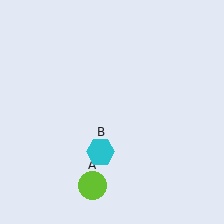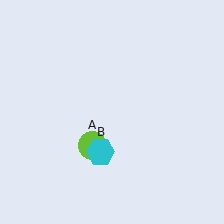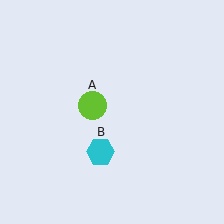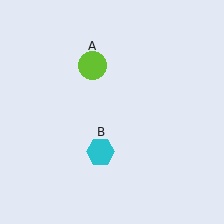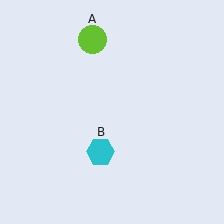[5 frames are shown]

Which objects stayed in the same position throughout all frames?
Cyan hexagon (object B) remained stationary.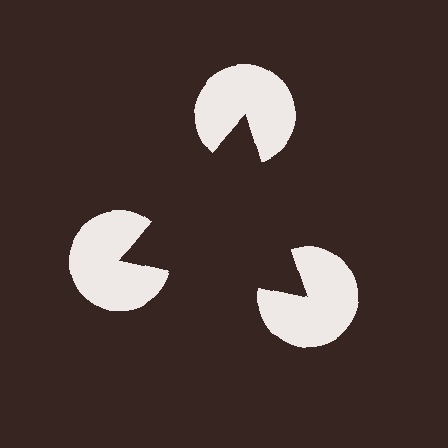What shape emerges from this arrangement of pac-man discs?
An illusory triangle — its edges are inferred from the aligned wedge cuts in the pac-man discs, not physically drawn.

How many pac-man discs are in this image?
There are 3 — one at each vertex of the illusory triangle.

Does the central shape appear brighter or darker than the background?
It typically appears slightly darker than the background, even though no actual brightness change is drawn.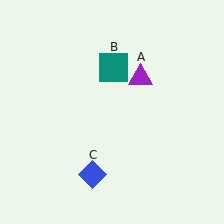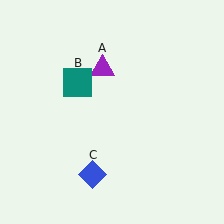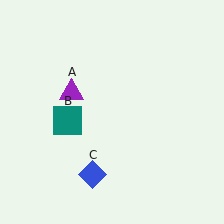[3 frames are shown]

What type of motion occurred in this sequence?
The purple triangle (object A), teal square (object B) rotated counterclockwise around the center of the scene.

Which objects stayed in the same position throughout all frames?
Blue diamond (object C) remained stationary.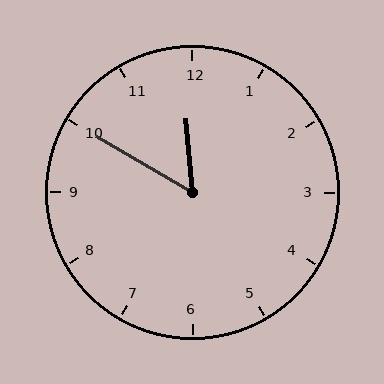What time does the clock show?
11:50.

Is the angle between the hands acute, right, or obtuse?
It is acute.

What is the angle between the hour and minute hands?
Approximately 55 degrees.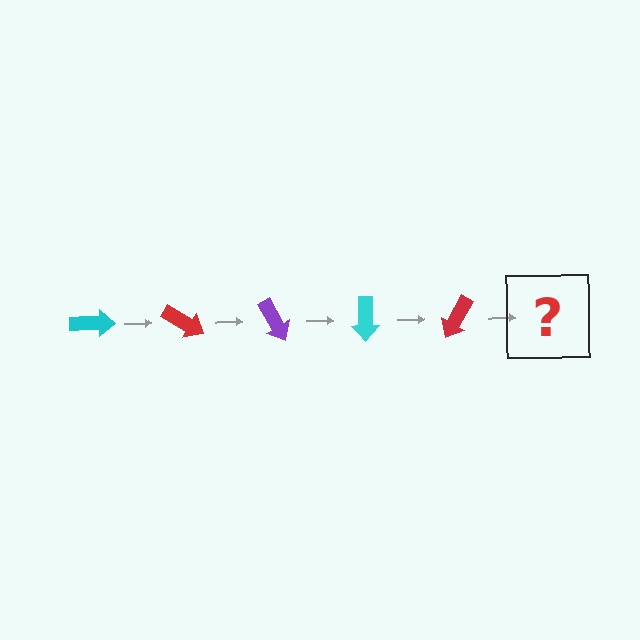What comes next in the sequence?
The next element should be a purple arrow, rotated 150 degrees from the start.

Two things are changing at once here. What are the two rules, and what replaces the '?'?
The two rules are that it rotates 30 degrees each step and the color cycles through cyan, red, and purple. The '?' should be a purple arrow, rotated 150 degrees from the start.